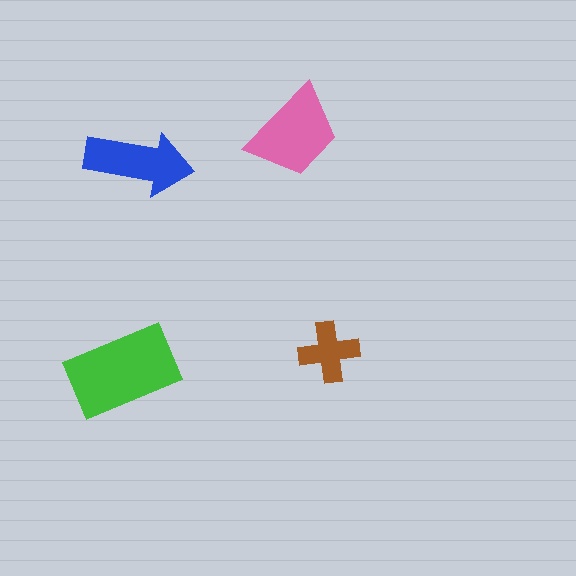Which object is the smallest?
The brown cross.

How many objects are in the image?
There are 4 objects in the image.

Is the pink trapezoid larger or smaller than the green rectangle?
Smaller.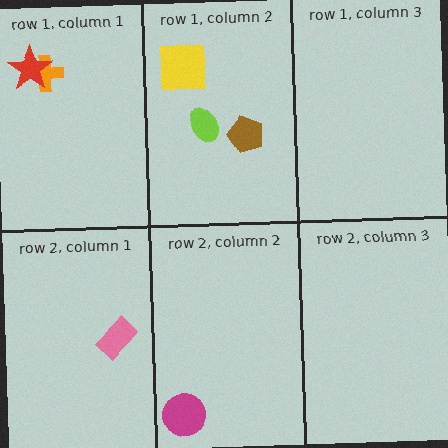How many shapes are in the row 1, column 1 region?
2.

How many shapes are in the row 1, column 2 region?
3.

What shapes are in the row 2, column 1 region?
The pink rectangle.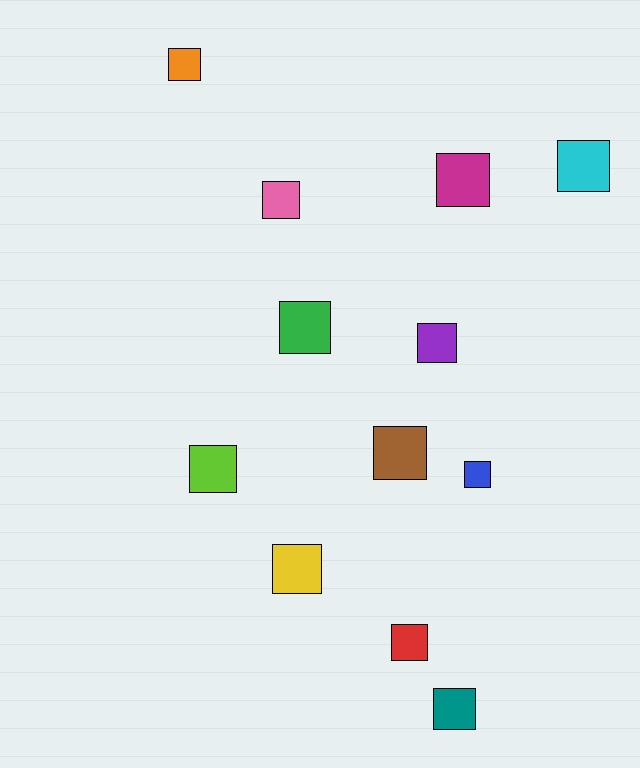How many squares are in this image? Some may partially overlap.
There are 12 squares.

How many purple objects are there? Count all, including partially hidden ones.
There is 1 purple object.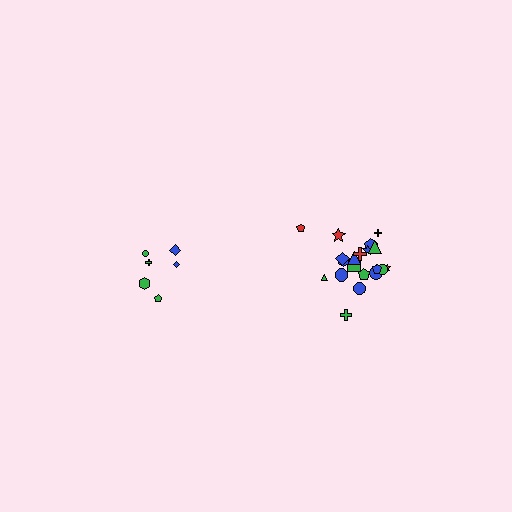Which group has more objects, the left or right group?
The right group.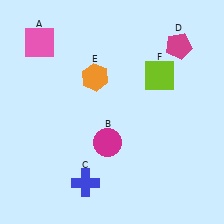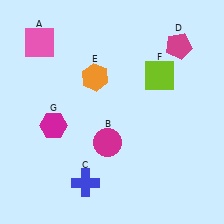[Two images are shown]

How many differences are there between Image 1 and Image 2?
There is 1 difference between the two images.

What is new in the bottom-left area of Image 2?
A magenta hexagon (G) was added in the bottom-left area of Image 2.